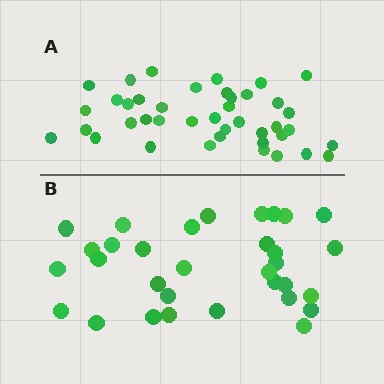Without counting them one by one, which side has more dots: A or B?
Region A (the top region) has more dots.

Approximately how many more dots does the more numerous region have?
Region A has roughly 8 or so more dots than region B.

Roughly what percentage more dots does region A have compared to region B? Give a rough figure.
About 30% more.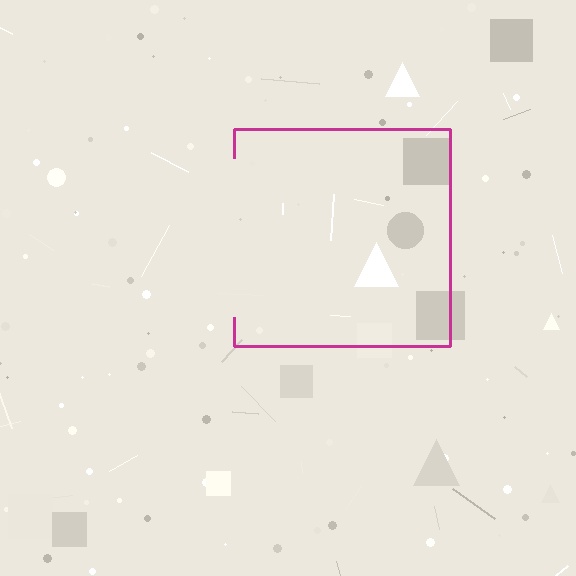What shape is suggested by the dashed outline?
The dashed outline suggests a square.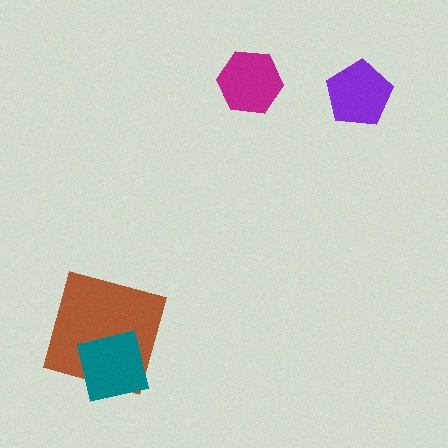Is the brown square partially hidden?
Yes, it is partially covered by another shape.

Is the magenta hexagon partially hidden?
No, no other shape covers it.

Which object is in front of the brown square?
The teal square is in front of the brown square.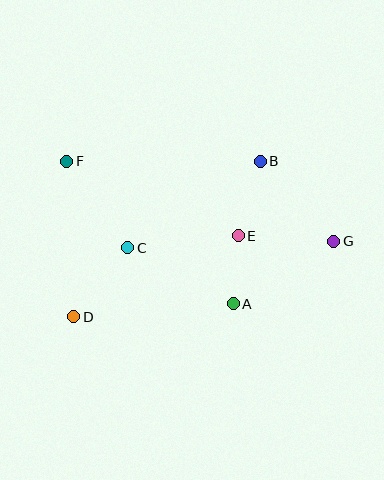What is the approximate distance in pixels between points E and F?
The distance between E and F is approximately 187 pixels.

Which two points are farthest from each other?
Points F and G are farthest from each other.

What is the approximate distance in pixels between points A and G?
The distance between A and G is approximately 119 pixels.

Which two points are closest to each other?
Points A and E are closest to each other.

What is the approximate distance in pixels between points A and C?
The distance between A and C is approximately 119 pixels.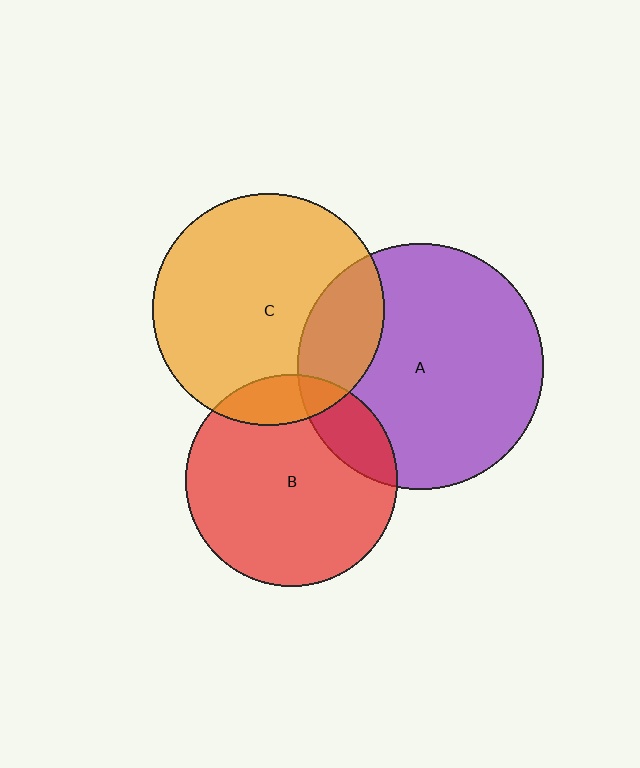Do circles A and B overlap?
Yes.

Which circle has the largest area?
Circle A (purple).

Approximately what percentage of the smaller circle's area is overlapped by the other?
Approximately 15%.